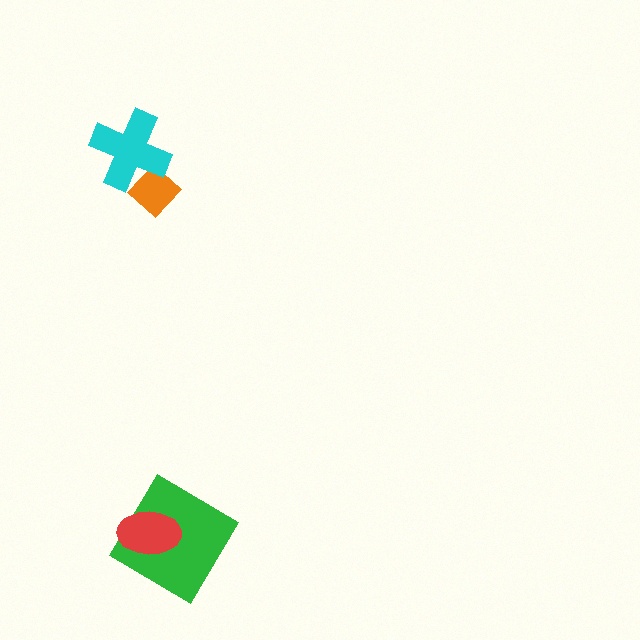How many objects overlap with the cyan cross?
1 object overlaps with the cyan cross.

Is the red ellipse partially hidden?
No, no other shape covers it.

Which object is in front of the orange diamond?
The cyan cross is in front of the orange diamond.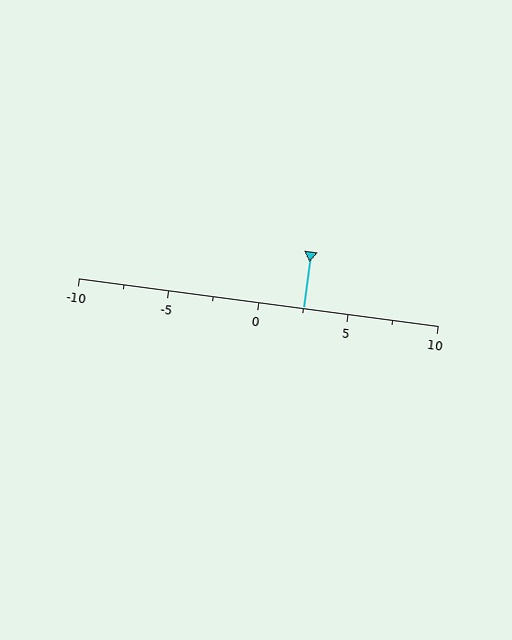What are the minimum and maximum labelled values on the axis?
The axis runs from -10 to 10.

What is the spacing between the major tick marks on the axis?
The major ticks are spaced 5 apart.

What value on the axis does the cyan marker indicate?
The marker indicates approximately 2.5.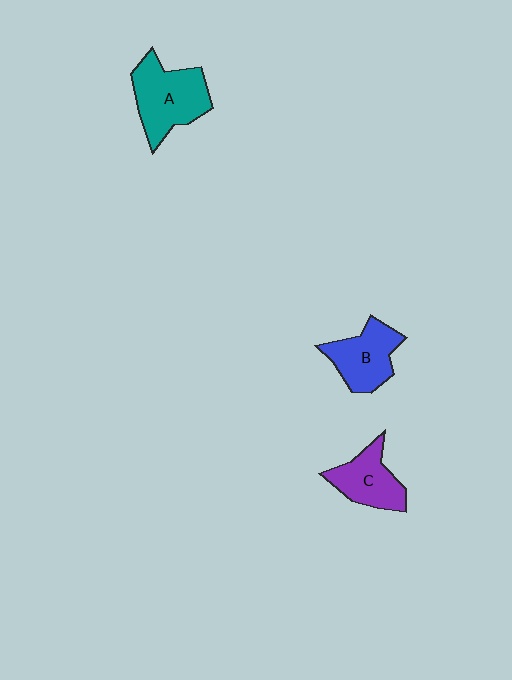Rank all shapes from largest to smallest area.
From largest to smallest: A (teal), B (blue), C (purple).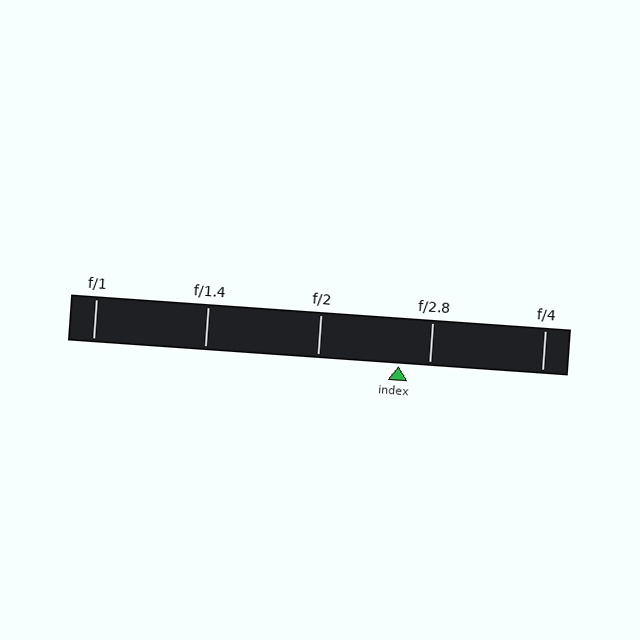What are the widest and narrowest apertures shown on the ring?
The widest aperture shown is f/1 and the narrowest is f/4.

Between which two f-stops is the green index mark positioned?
The index mark is between f/2 and f/2.8.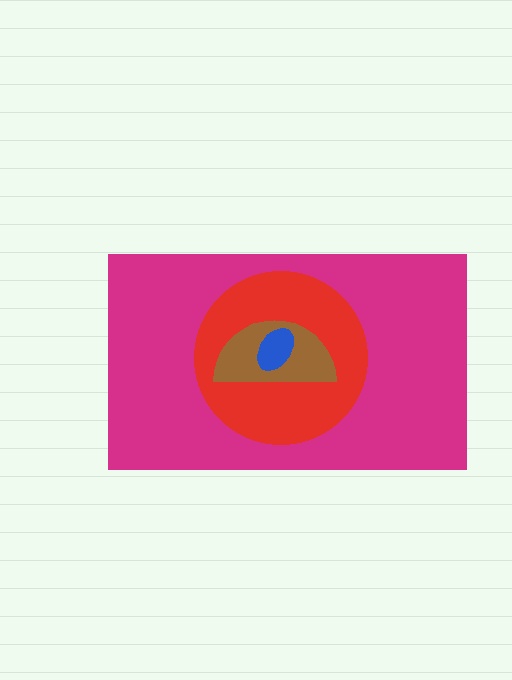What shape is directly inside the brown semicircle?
The blue ellipse.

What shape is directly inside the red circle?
The brown semicircle.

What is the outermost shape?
The magenta rectangle.